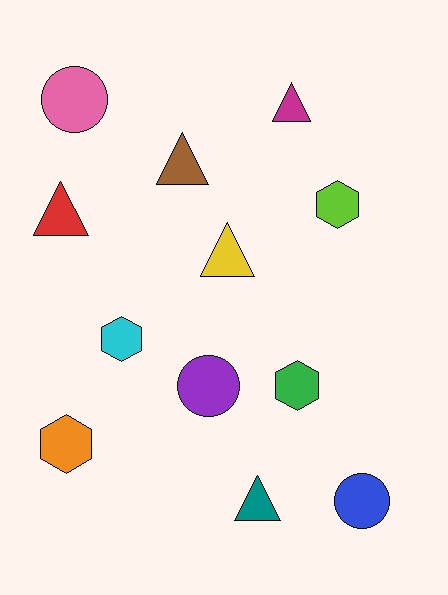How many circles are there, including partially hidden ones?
There are 3 circles.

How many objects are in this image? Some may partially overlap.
There are 12 objects.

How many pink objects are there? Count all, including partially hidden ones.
There is 1 pink object.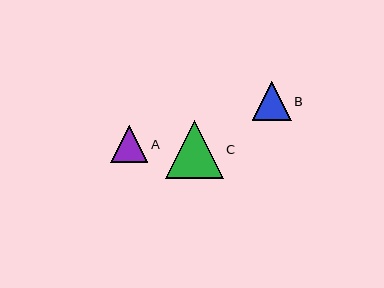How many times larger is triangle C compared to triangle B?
Triangle C is approximately 1.5 times the size of triangle B.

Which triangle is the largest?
Triangle C is the largest with a size of approximately 58 pixels.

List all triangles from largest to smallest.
From largest to smallest: C, B, A.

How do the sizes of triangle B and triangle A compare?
Triangle B and triangle A are approximately the same size.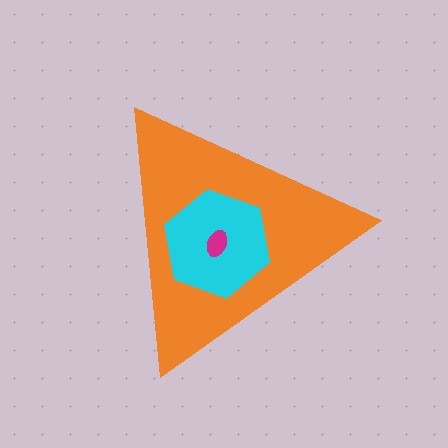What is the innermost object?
The magenta ellipse.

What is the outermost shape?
The orange triangle.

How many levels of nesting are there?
3.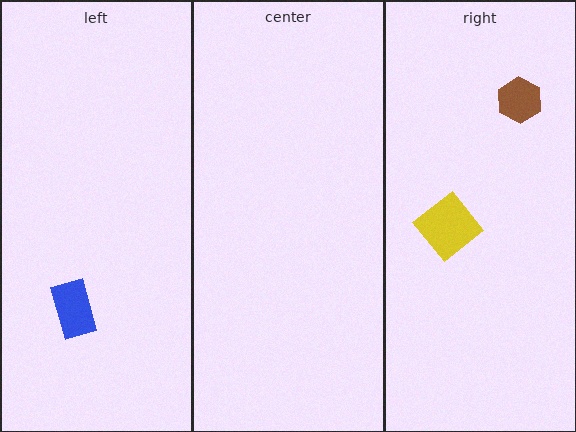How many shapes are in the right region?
2.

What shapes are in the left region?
The blue rectangle.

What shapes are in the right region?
The brown hexagon, the yellow diamond.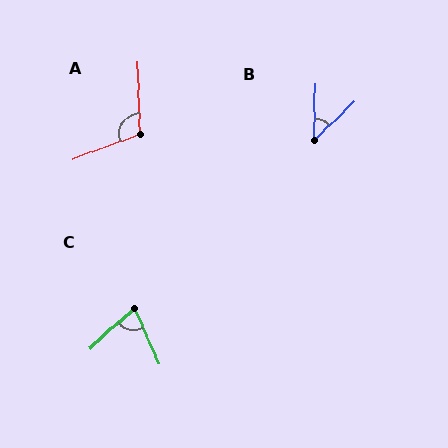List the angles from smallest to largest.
B (45°), C (73°), A (109°).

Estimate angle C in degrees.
Approximately 73 degrees.